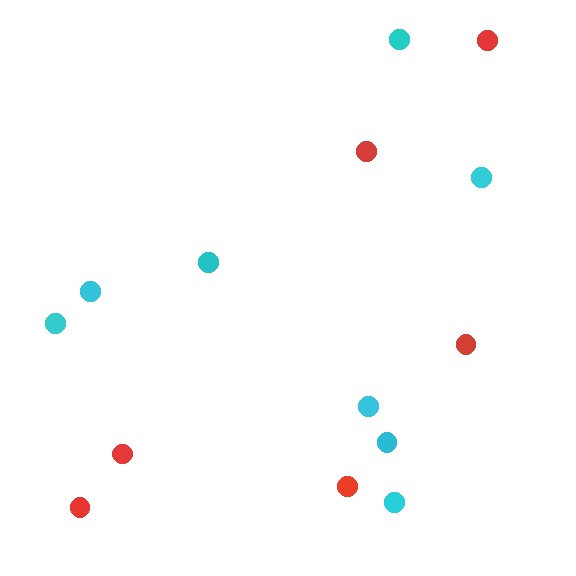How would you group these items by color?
There are 2 groups: one group of red circles (6) and one group of cyan circles (8).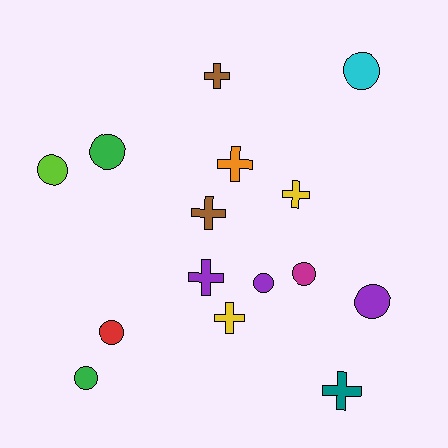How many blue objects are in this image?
There are no blue objects.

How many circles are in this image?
There are 8 circles.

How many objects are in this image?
There are 15 objects.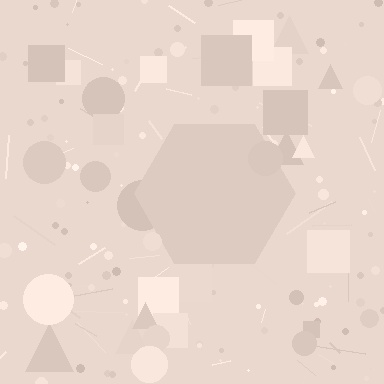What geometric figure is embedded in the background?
A hexagon is embedded in the background.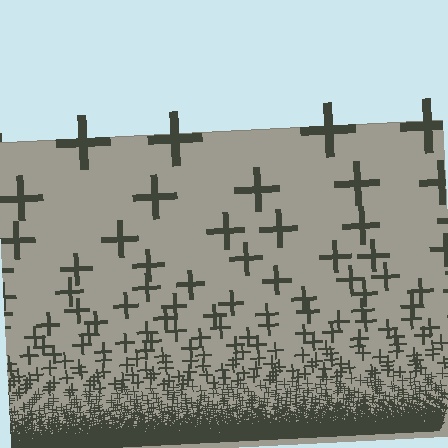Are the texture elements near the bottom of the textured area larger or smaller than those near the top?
Smaller. The gradient is inverted — elements near the bottom are smaller and denser.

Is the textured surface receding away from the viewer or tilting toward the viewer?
The surface appears to tilt toward the viewer. Texture elements get larger and sparser toward the top.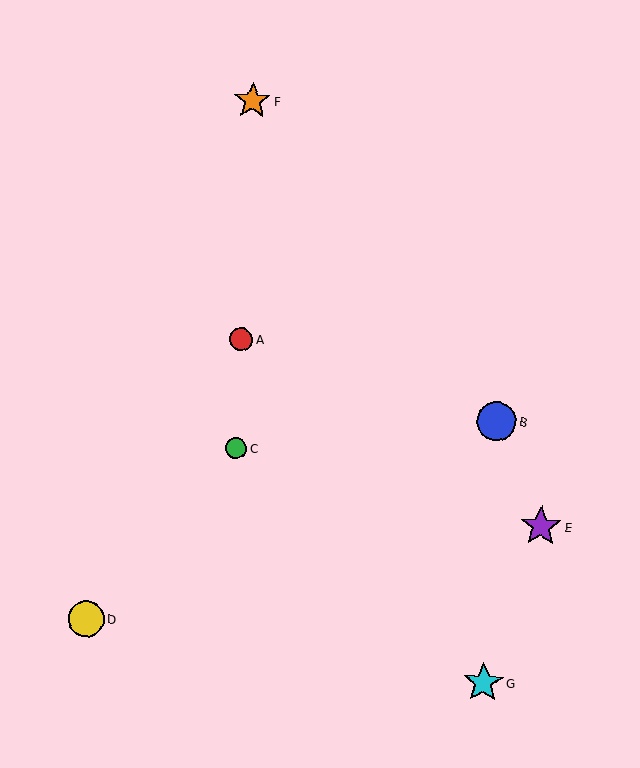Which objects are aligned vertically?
Objects A, C, F are aligned vertically.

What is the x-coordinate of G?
Object G is at x≈483.